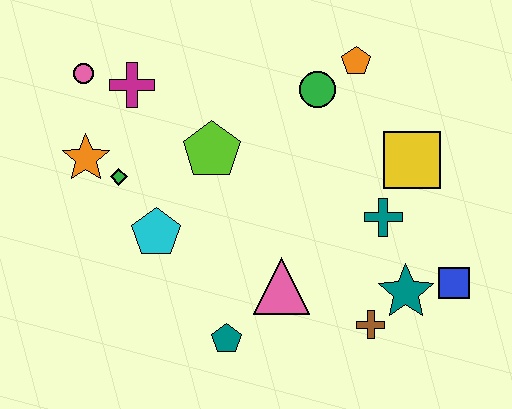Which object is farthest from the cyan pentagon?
The blue square is farthest from the cyan pentagon.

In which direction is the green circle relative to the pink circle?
The green circle is to the right of the pink circle.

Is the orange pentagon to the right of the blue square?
No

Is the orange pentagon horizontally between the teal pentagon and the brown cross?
Yes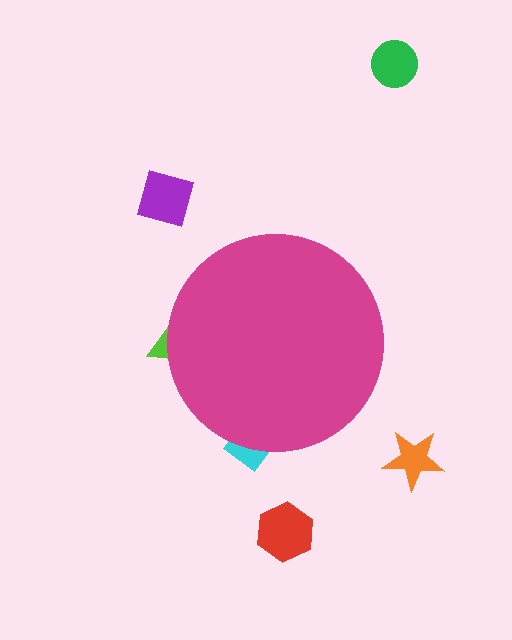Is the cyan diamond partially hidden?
Yes, the cyan diamond is partially hidden behind the magenta circle.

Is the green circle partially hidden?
No, the green circle is fully visible.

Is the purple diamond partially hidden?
No, the purple diamond is fully visible.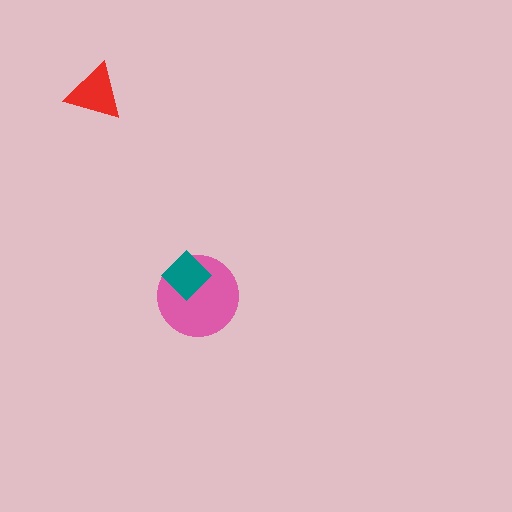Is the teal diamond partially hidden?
No, no other shape covers it.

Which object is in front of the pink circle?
The teal diamond is in front of the pink circle.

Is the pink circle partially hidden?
Yes, it is partially covered by another shape.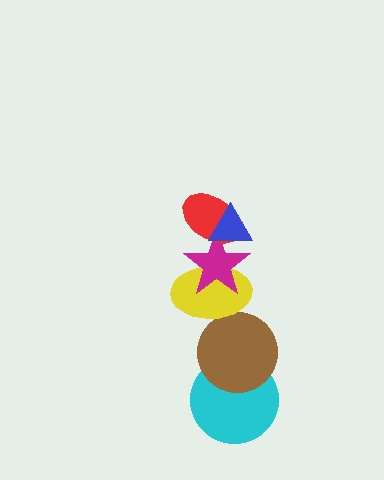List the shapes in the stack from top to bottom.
From top to bottom: the blue triangle, the red ellipse, the magenta star, the yellow ellipse, the brown circle, the cyan circle.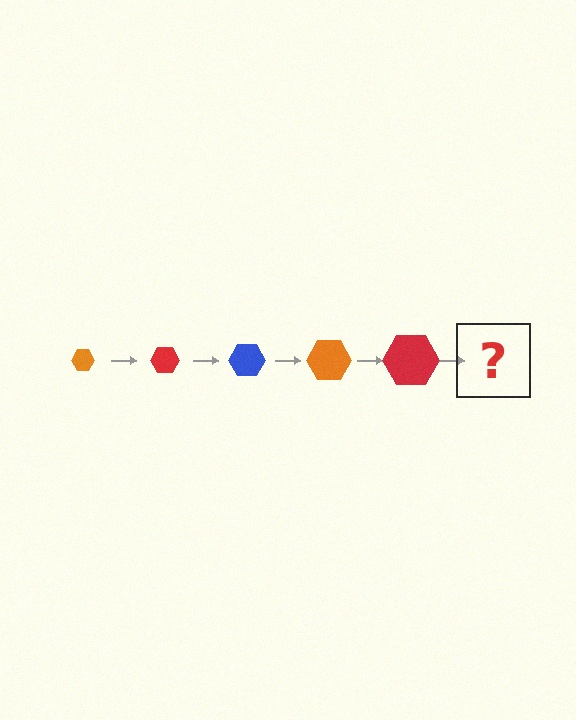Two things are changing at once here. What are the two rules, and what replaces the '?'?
The two rules are that the hexagon grows larger each step and the color cycles through orange, red, and blue. The '?' should be a blue hexagon, larger than the previous one.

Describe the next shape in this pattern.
It should be a blue hexagon, larger than the previous one.